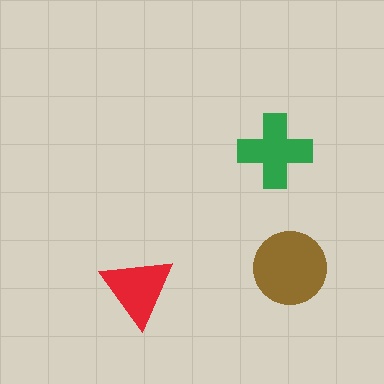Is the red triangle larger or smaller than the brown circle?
Smaller.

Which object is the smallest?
The red triangle.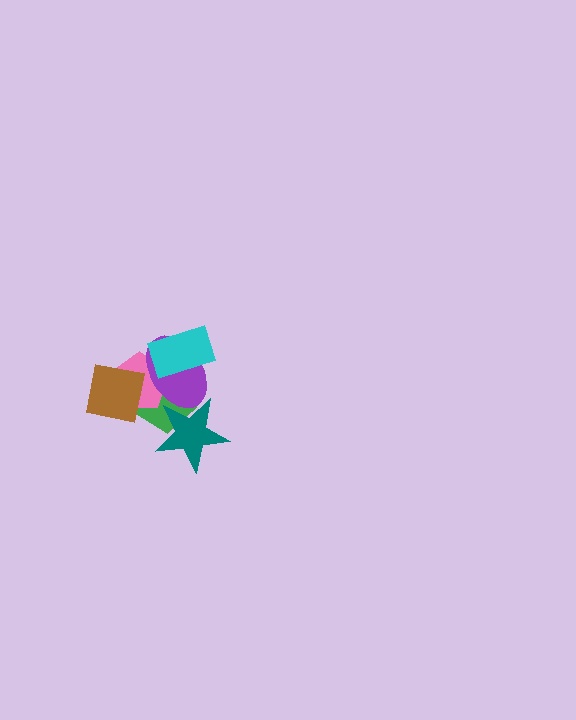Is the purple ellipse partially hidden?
Yes, it is partially covered by another shape.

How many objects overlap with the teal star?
2 objects overlap with the teal star.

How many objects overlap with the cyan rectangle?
3 objects overlap with the cyan rectangle.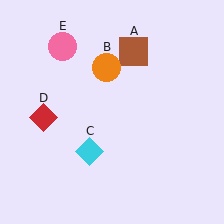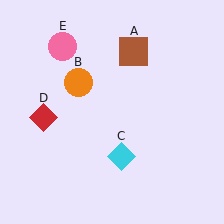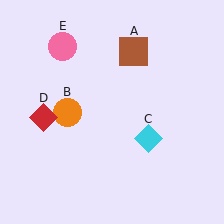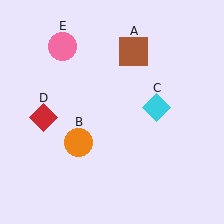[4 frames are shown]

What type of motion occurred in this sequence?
The orange circle (object B), cyan diamond (object C) rotated counterclockwise around the center of the scene.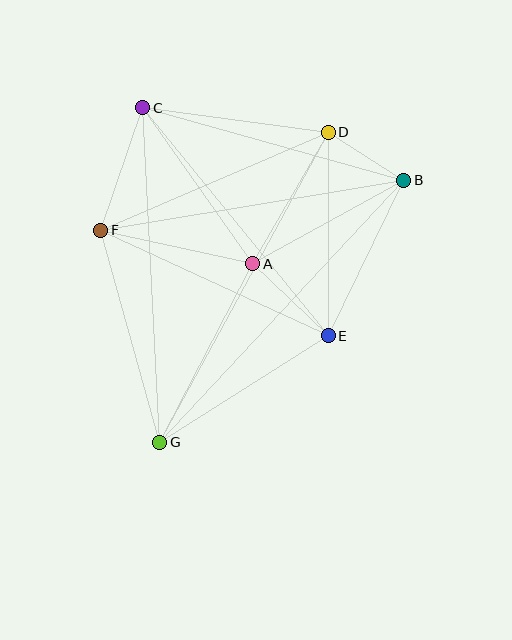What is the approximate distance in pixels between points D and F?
The distance between D and F is approximately 248 pixels.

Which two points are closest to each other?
Points B and D are closest to each other.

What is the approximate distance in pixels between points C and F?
The distance between C and F is approximately 130 pixels.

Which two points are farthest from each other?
Points B and G are farthest from each other.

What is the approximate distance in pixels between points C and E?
The distance between C and E is approximately 294 pixels.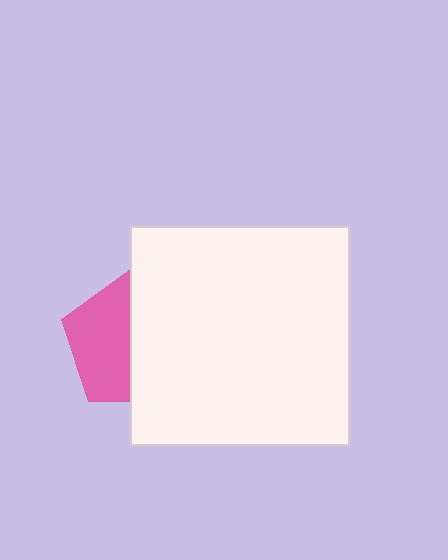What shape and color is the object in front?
The object in front is a white square.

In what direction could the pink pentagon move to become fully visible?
The pink pentagon could move left. That would shift it out from behind the white square entirely.